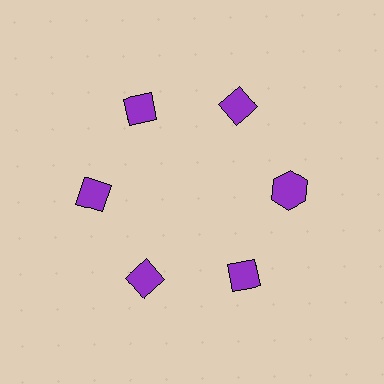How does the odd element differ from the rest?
It has a different shape: hexagon instead of diamond.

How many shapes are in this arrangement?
There are 6 shapes arranged in a ring pattern.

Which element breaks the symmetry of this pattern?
The purple hexagon at roughly the 3 o'clock position breaks the symmetry. All other shapes are purple diamonds.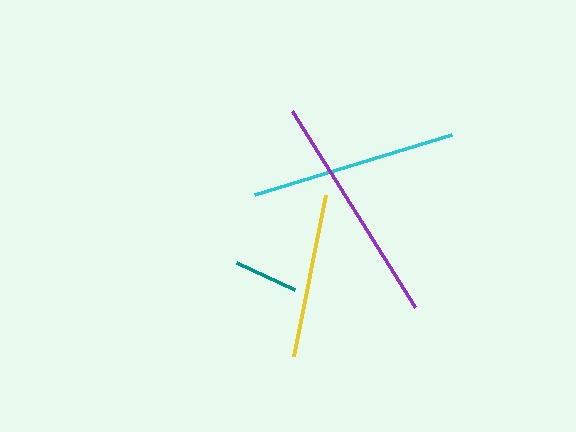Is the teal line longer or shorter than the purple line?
The purple line is longer than the teal line.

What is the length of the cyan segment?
The cyan segment is approximately 206 pixels long.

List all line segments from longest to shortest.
From longest to shortest: purple, cyan, yellow, teal.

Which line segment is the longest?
The purple line is the longest at approximately 231 pixels.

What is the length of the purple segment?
The purple segment is approximately 231 pixels long.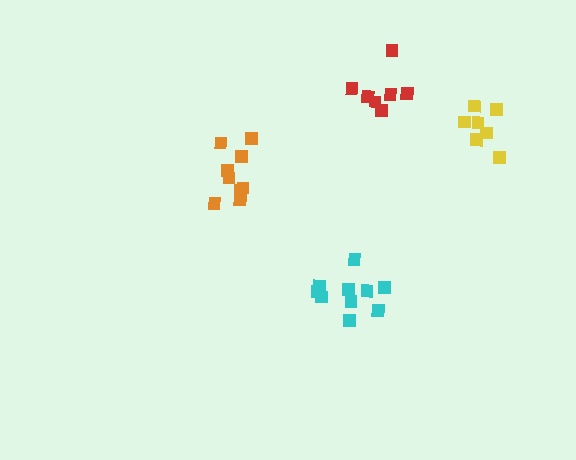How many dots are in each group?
Group 1: 7 dots, Group 2: 9 dots, Group 3: 7 dots, Group 4: 10 dots (33 total).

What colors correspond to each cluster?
The clusters are colored: yellow, orange, red, cyan.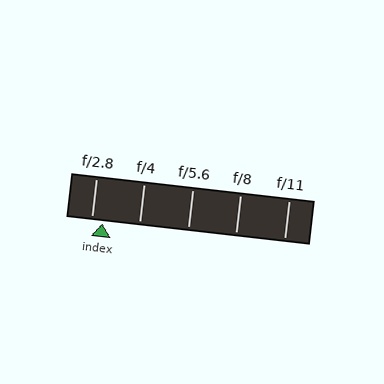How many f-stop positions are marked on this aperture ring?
There are 5 f-stop positions marked.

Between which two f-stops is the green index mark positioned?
The index mark is between f/2.8 and f/4.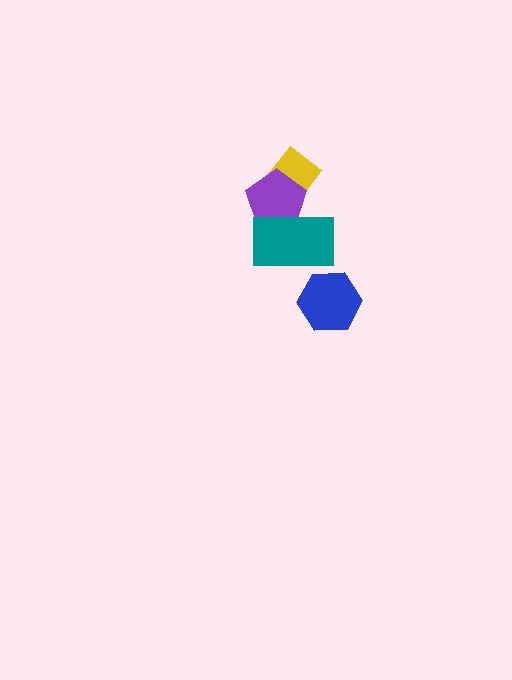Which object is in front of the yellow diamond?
The purple pentagon is in front of the yellow diamond.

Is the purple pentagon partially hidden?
Yes, it is partially covered by another shape.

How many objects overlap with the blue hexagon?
0 objects overlap with the blue hexagon.